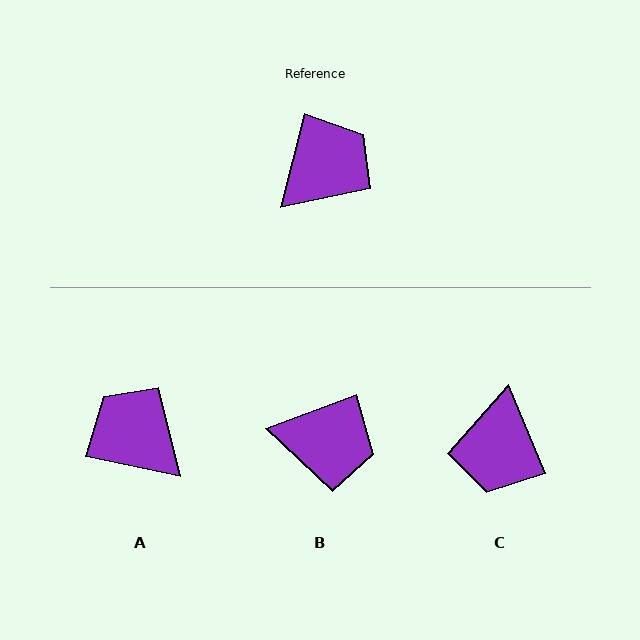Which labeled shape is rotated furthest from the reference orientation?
C, about 143 degrees away.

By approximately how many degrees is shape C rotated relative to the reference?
Approximately 143 degrees clockwise.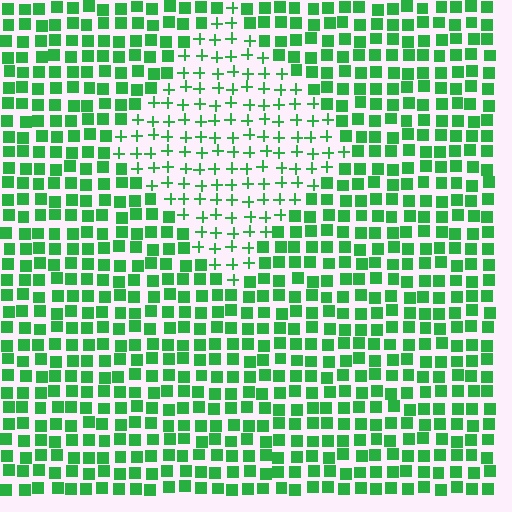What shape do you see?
I see a diamond.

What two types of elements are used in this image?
The image uses plus signs inside the diamond region and squares outside it.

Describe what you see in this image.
The image is filled with small green elements arranged in a uniform grid. A diamond-shaped region contains plus signs, while the surrounding area contains squares. The boundary is defined purely by the change in element shape.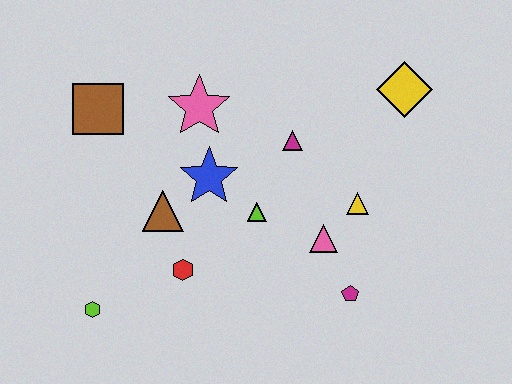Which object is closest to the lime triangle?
The blue star is closest to the lime triangle.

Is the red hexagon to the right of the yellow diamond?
No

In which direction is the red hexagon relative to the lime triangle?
The red hexagon is to the left of the lime triangle.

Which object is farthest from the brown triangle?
The yellow diamond is farthest from the brown triangle.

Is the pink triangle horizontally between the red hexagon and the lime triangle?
No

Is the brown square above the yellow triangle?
Yes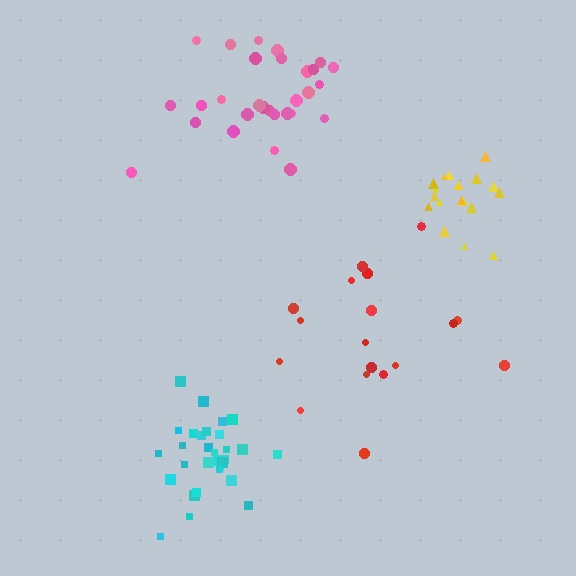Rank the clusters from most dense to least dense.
yellow, cyan, pink, red.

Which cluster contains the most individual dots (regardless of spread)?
Cyan (30).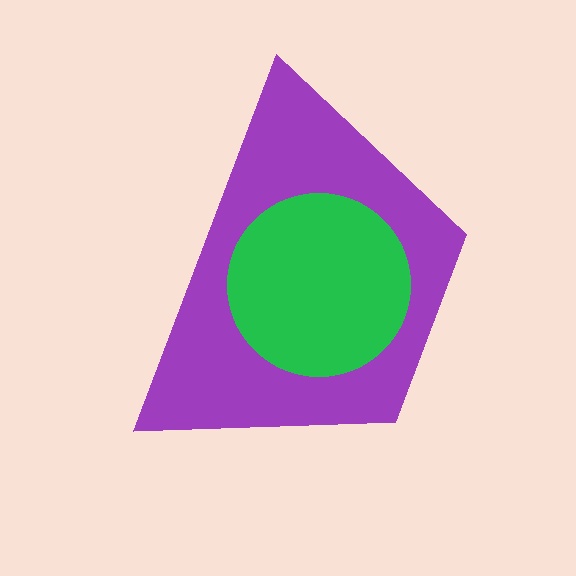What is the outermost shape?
The purple trapezoid.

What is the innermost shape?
The green circle.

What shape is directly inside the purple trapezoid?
The green circle.